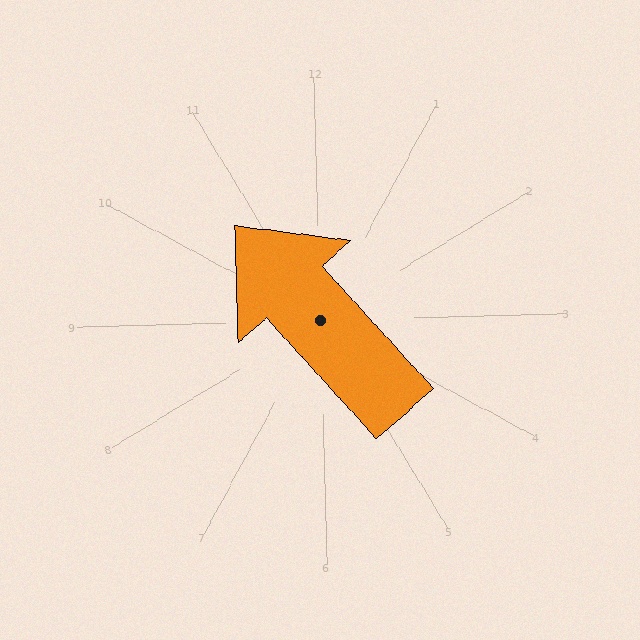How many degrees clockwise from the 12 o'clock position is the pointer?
Approximately 319 degrees.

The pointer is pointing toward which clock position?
Roughly 11 o'clock.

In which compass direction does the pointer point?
Northwest.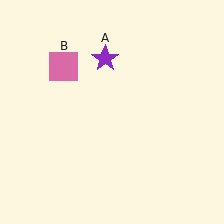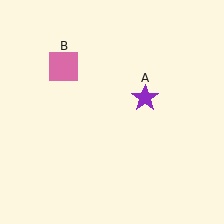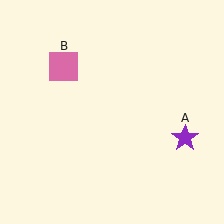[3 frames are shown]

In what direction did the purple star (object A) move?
The purple star (object A) moved down and to the right.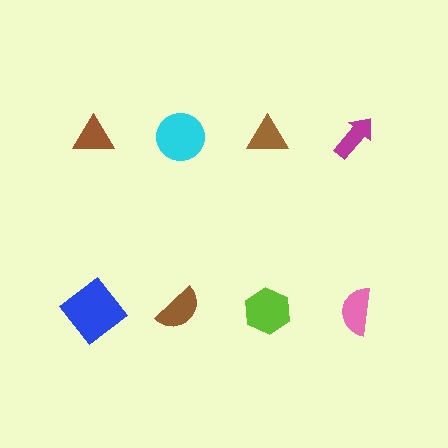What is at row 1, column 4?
A magenta arrow.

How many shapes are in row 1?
4 shapes.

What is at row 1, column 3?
A brown triangle.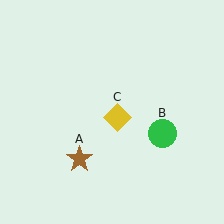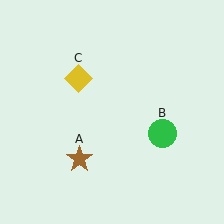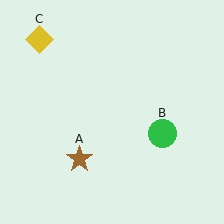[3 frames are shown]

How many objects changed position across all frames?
1 object changed position: yellow diamond (object C).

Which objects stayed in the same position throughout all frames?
Brown star (object A) and green circle (object B) remained stationary.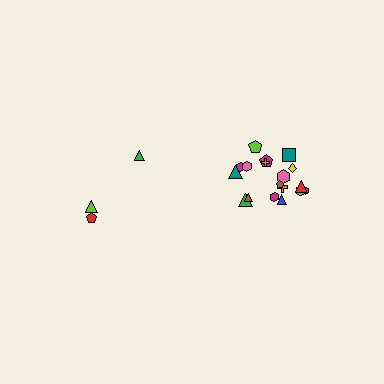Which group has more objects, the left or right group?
The right group.